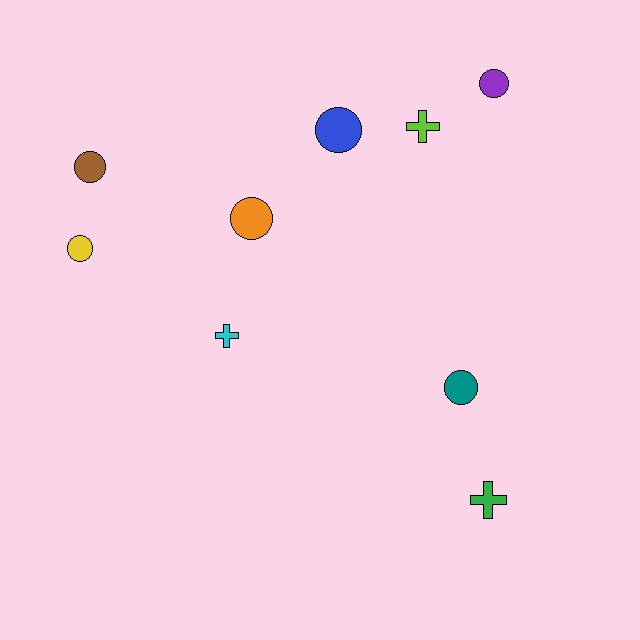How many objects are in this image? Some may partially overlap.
There are 9 objects.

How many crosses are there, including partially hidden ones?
There are 3 crosses.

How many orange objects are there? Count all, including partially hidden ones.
There is 1 orange object.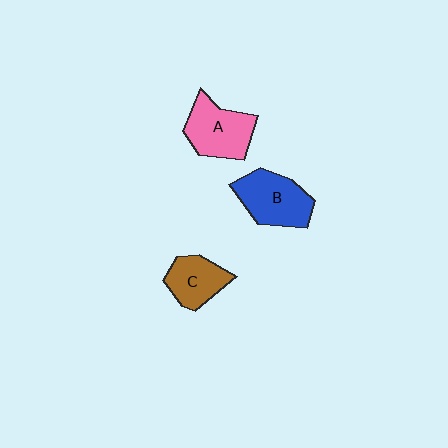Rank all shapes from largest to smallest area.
From largest to smallest: B (blue), A (pink), C (brown).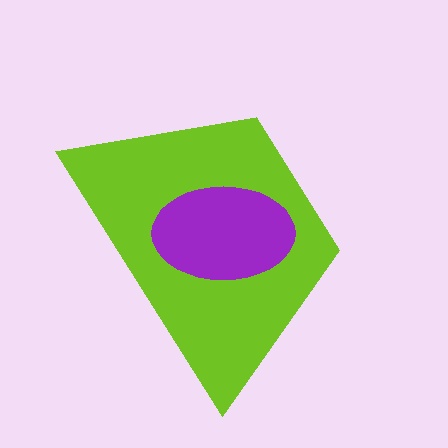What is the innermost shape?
The purple ellipse.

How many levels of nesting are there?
2.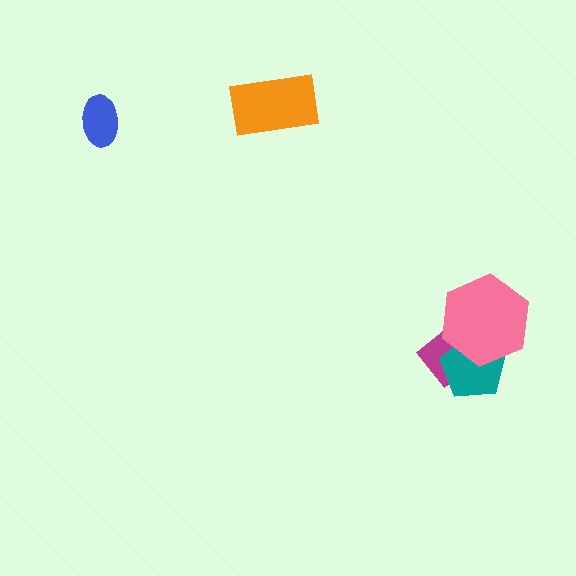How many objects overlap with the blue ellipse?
0 objects overlap with the blue ellipse.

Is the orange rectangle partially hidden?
No, no other shape covers it.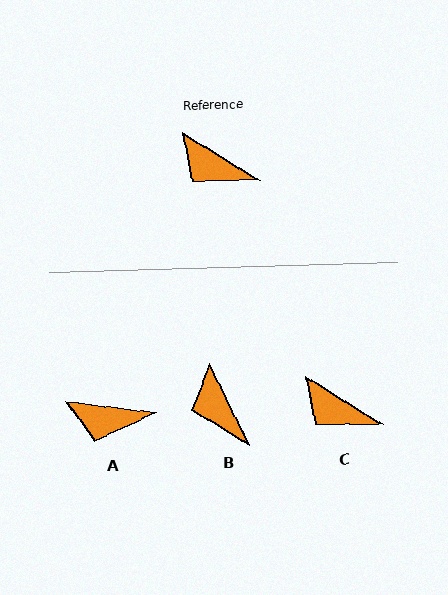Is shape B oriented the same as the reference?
No, it is off by about 32 degrees.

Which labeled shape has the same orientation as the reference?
C.